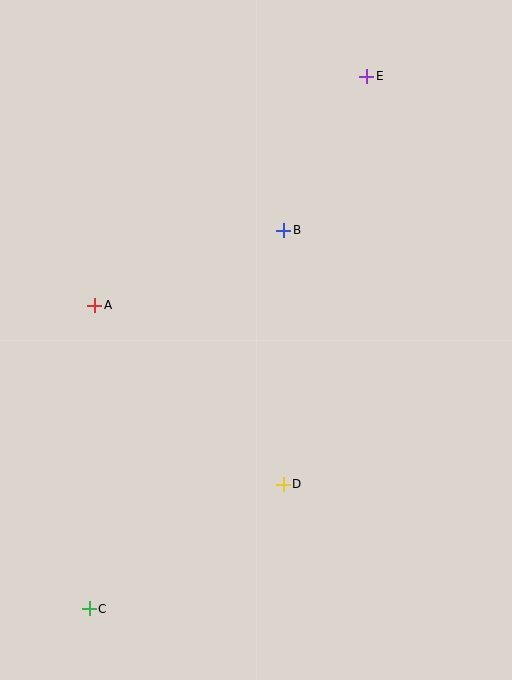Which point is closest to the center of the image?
Point B at (284, 231) is closest to the center.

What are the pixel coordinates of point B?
Point B is at (284, 231).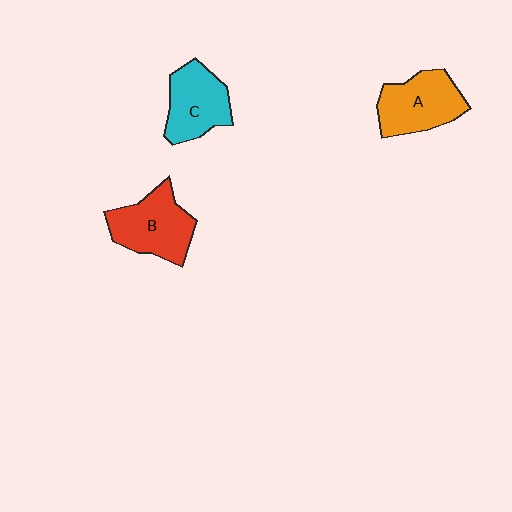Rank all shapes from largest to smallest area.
From largest to smallest: B (red), A (orange), C (cyan).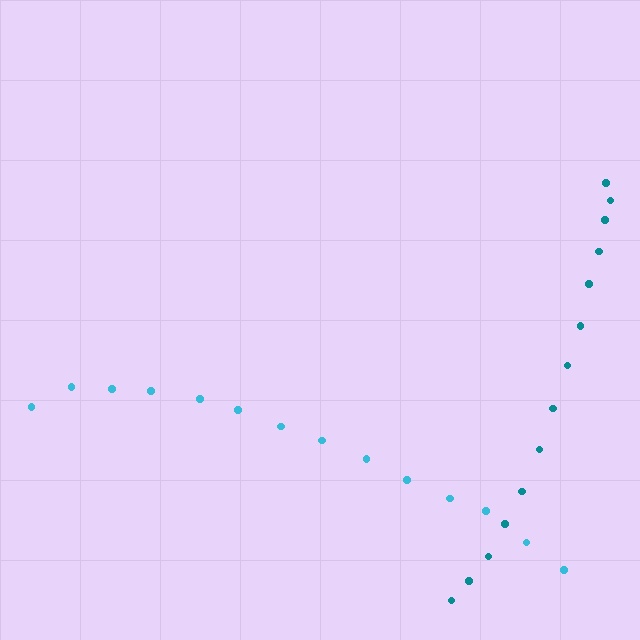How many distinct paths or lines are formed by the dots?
There are 2 distinct paths.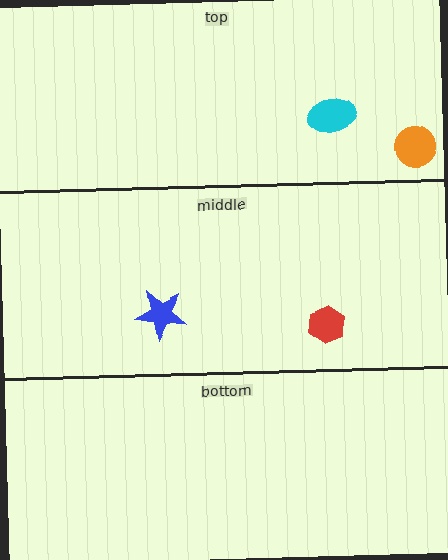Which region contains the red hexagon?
The middle region.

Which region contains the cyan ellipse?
The top region.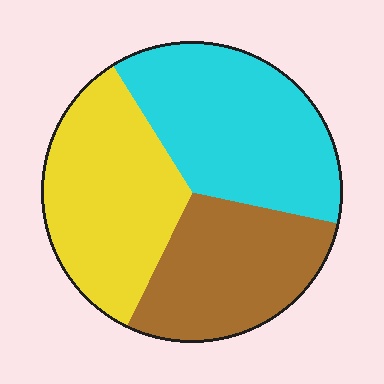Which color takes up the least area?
Brown, at roughly 30%.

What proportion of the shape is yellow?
Yellow takes up about one third (1/3) of the shape.